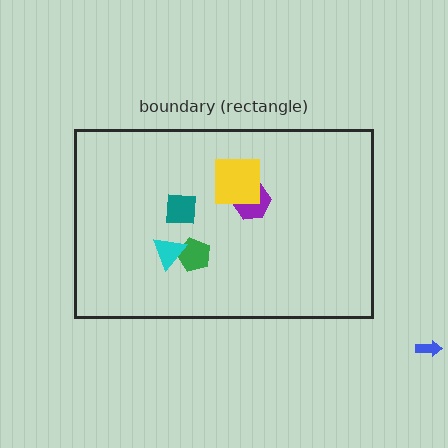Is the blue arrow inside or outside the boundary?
Outside.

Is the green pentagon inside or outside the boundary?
Inside.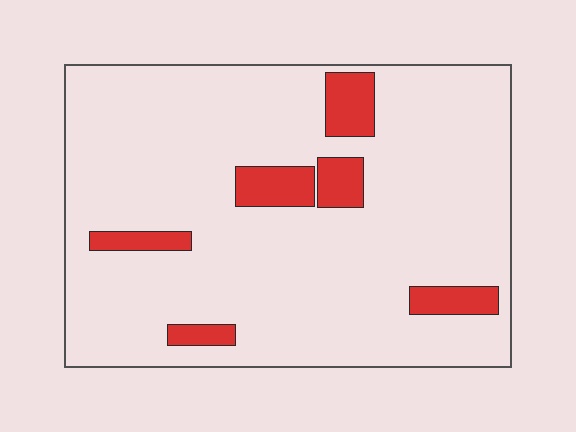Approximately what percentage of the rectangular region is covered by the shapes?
Approximately 10%.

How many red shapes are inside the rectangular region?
6.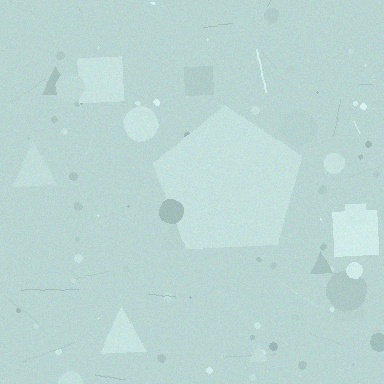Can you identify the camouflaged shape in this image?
The camouflaged shape is a pentagon.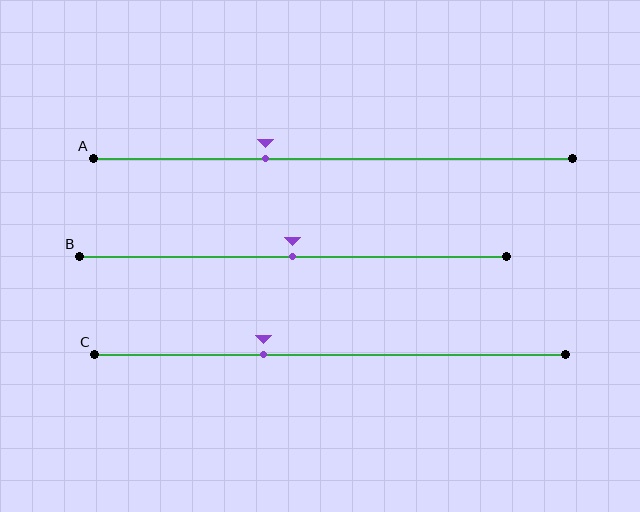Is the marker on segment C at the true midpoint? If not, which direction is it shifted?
No, the marker on segment C is shifted to the left by about 14% of the segment length.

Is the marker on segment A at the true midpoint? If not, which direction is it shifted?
No, the marker on segment A is shifted to the left by about 14% of the segment length.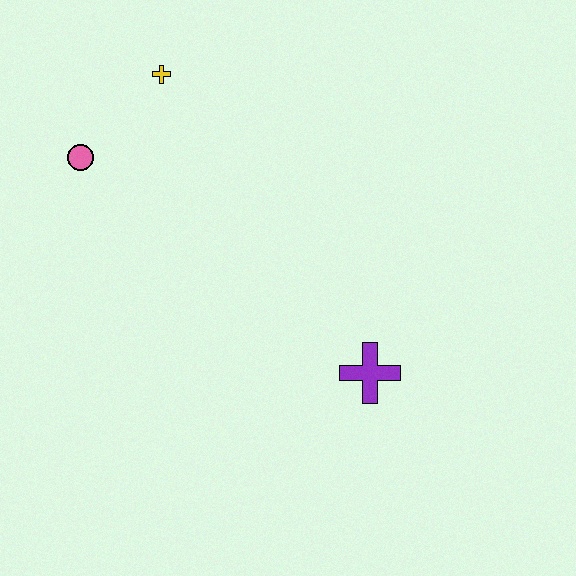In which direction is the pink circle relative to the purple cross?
The pink circle is to the left of the purple cross.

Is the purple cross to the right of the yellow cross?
Yes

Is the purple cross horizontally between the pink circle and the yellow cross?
No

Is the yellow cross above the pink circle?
Yes